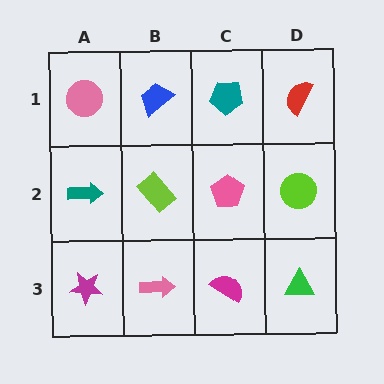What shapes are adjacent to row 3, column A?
A teal arrow (row 2, column A), a pink arrow (row 3, column B).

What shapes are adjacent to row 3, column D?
A lime circle (row 2, column D), a magenta semicircle (row 3, column C).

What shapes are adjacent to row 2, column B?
A blue trapezoid (row 1, column B), a pink arrow (row 3, column B), a teal arrow (row 2, column A), a pink pentagon (row 2, column C).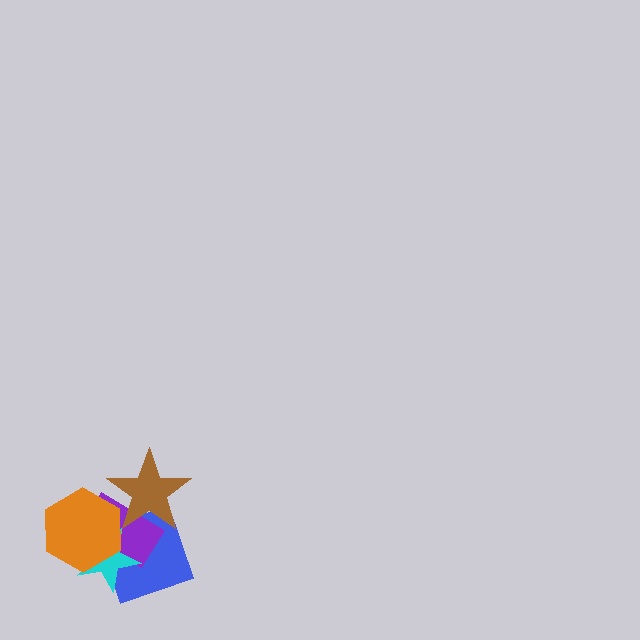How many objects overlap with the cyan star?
3 objects overlap with the cyan star.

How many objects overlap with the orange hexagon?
4 objects overlap with the orange hexagon.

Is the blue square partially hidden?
Yes, it is partially covered by another shape.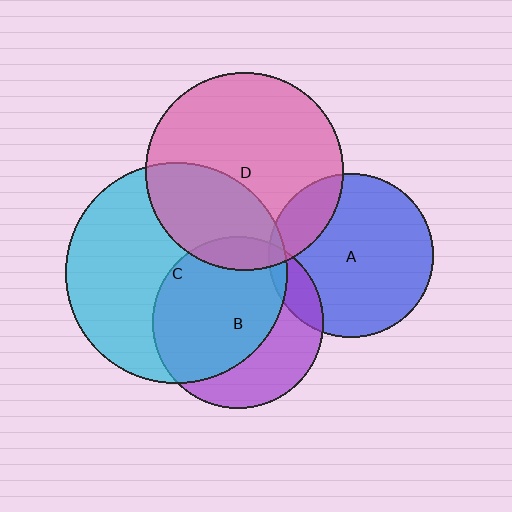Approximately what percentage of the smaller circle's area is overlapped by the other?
Approximately 10%.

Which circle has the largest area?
Circle C (cyan).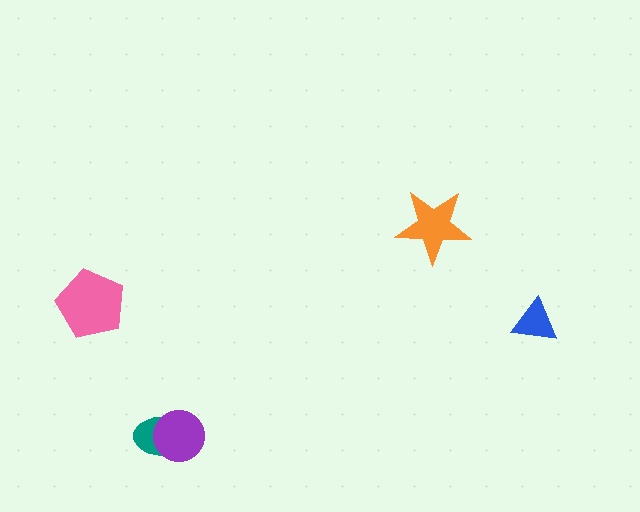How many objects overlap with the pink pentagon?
0 objects overlap with the pink pentagon.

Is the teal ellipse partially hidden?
Yes, it is partially covered by another shape.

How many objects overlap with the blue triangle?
0 objects overlap with the blue triangle.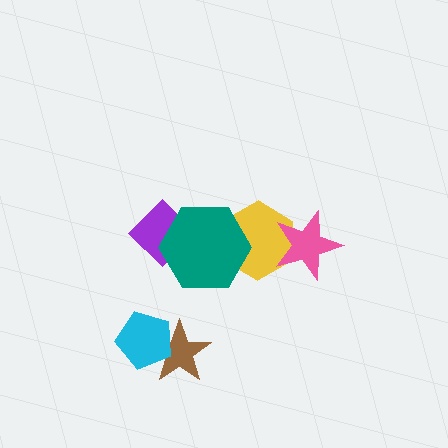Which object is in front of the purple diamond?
The teal hexagon is in front of the purple diamond.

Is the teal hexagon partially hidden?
No, no other shape covers it.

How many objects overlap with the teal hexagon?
2 objects overlap with the teal hexagon.